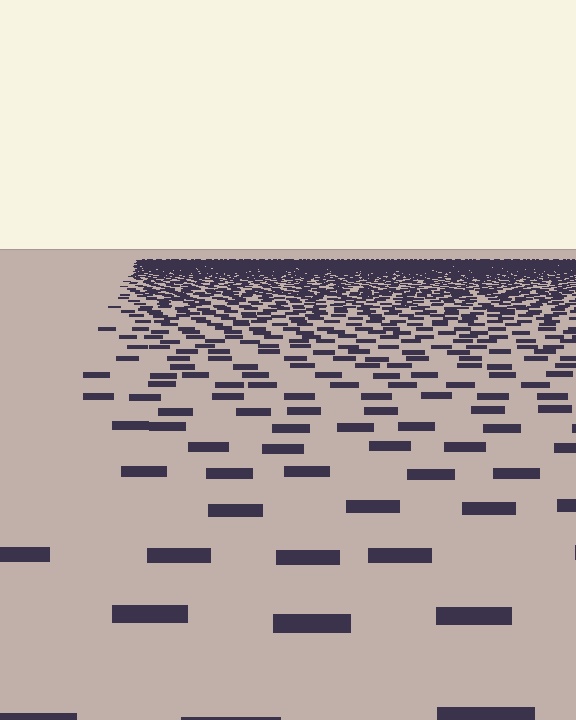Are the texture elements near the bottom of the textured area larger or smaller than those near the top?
Larger. Near the bottom, elements are closer to the viewer and appear at a bigger on-screen size.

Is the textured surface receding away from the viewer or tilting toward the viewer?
The surface is receding away from the viewer. Texture elements get smaller and denser toward the top.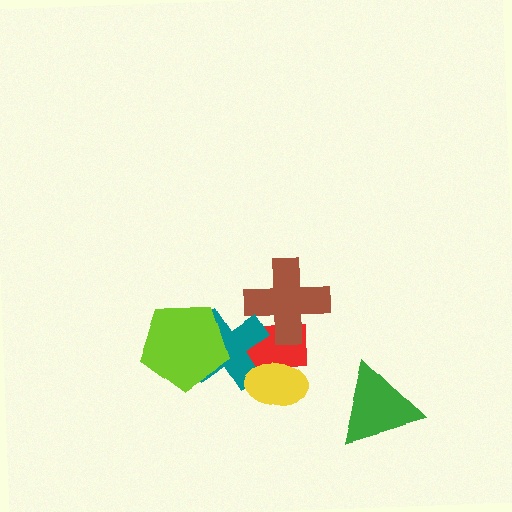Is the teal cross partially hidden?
Yes, it is partially covered by another shape.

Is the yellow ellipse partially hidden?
No, no other shape covers it.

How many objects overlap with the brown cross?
2 objects overlap with the brown cross.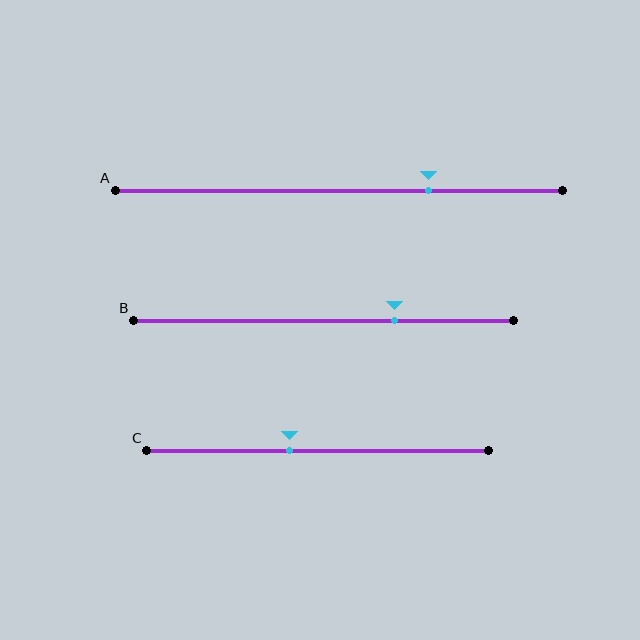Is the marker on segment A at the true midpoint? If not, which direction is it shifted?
No, the marker on segment A is shifted to the right by about 20% of the segment length.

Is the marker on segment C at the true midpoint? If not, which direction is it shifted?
No, the marker on segment C is shifted to the left by about 8% of the segment length.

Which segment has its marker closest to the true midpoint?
Segment C has its marker closest to the true midpoint.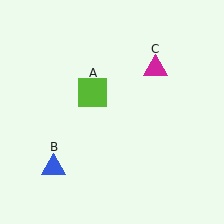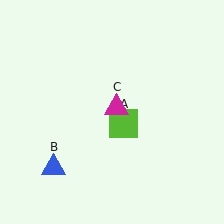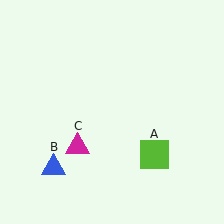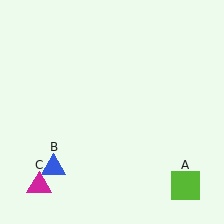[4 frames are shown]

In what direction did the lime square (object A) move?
The lime square (object A) moved down and to the right.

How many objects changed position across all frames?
2 objects changed position: lime square (object A), magenta triangle (object C).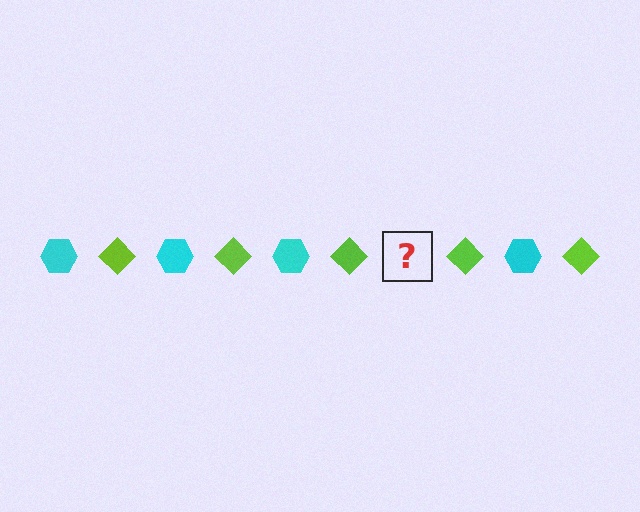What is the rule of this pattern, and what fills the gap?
The rule is that the pattern alternates between cyan hexagon and lime diamond. The gap should be filled with a cyan hexagon.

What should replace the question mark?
The question mark should be replaced with a cyan hexagon.